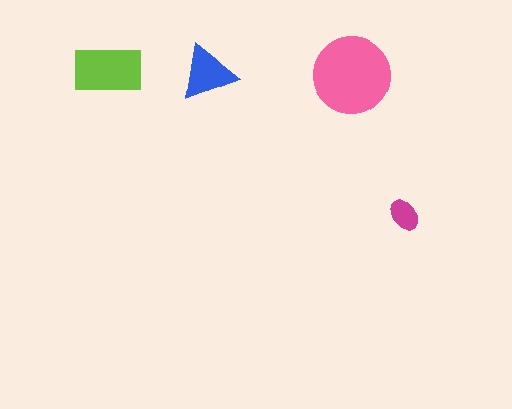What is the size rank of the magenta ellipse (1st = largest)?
4th.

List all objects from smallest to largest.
The magenta ellipse, the blue triangle, the lime rectangle, the pink circle.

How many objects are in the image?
There are 4 objects in the image.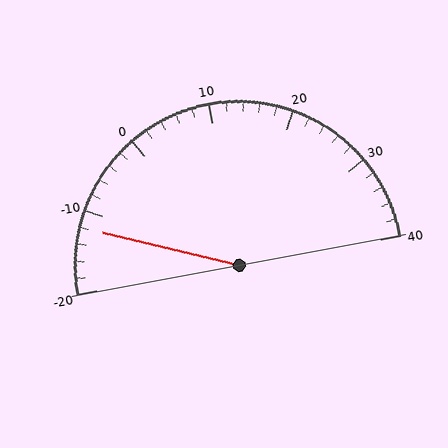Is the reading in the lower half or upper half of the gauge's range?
The reading is in the lower half of the range (-20 to 40).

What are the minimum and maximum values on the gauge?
The gauge ranges from -20 to 40.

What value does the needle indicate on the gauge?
The needle indicates approximately -12.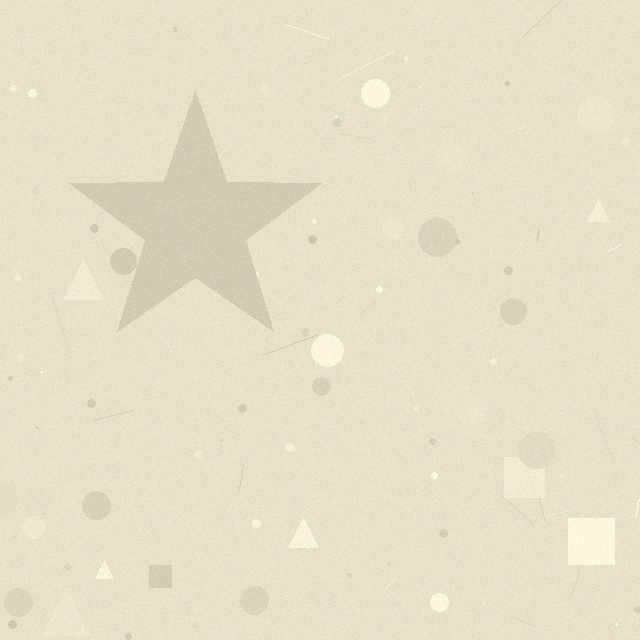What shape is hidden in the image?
A star is hidden in the image.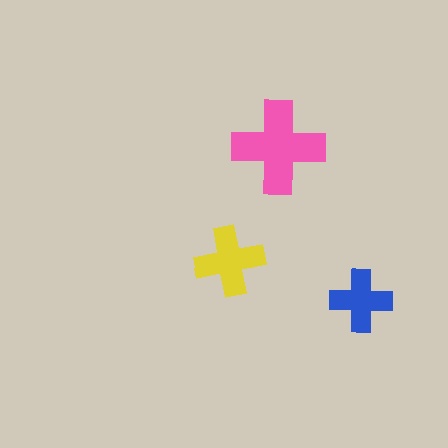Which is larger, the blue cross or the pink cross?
The pink one.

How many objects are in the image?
There are 3 objects in the image.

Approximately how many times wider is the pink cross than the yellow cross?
About 1.5 times wider.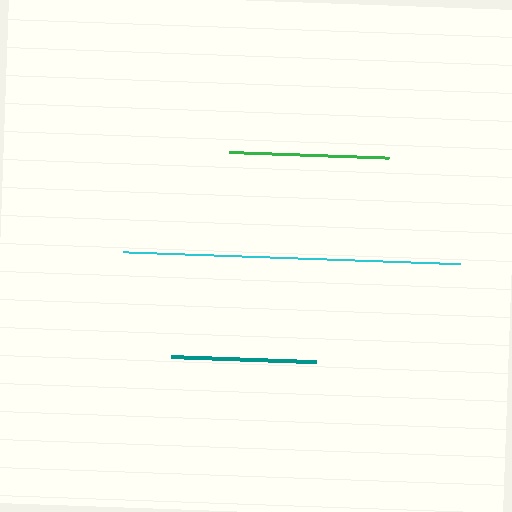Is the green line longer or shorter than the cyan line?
The cyan line is longer than the green line.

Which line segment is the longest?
The cyan line is the longest at approximately 336 pixels.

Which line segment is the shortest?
The teal line is the shortest at approximately 146 pixels.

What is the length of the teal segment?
The teal segment is approximately 146 pixels long.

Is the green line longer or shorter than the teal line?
The green line is longer than the teal line.